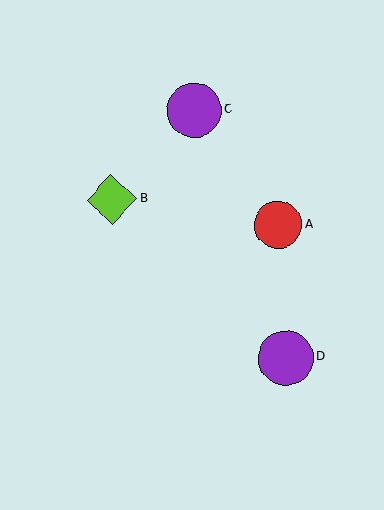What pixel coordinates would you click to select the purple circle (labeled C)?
Click at (194, 110) to select the purple circle C.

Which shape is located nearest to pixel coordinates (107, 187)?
The lime diamond (labeled B) at (112, 199) is nearest to that location.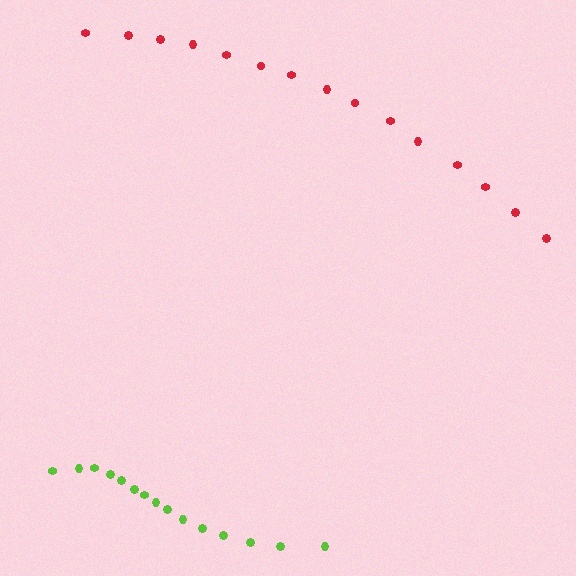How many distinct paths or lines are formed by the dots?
There are 2 distinct paths.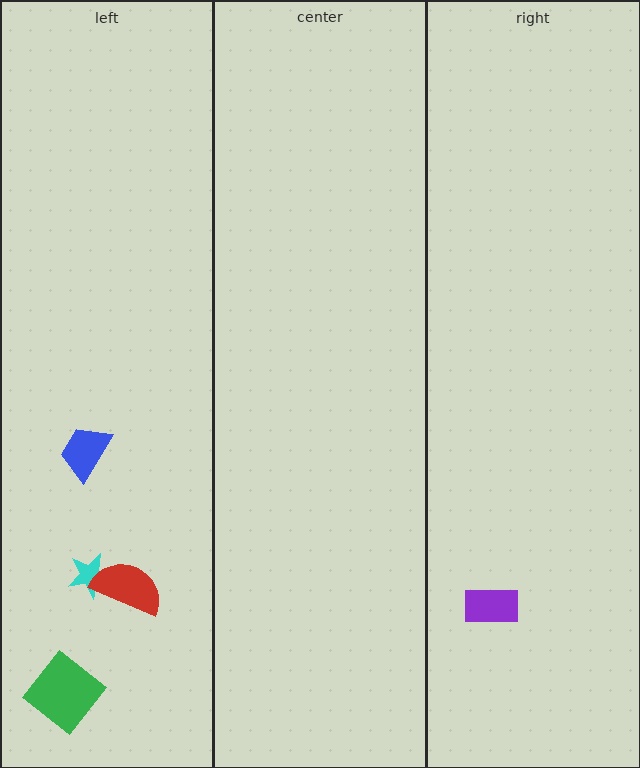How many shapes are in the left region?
4.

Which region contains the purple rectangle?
The right region.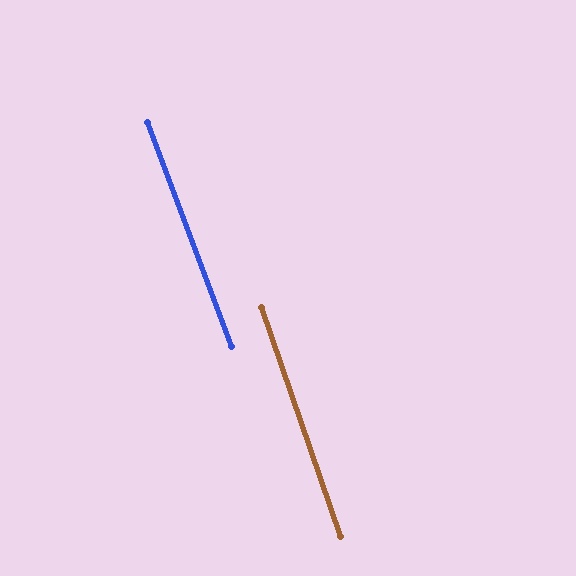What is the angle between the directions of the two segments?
Approximately 1 degree.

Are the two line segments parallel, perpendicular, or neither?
Parallel — their directions differ by only 1.5°.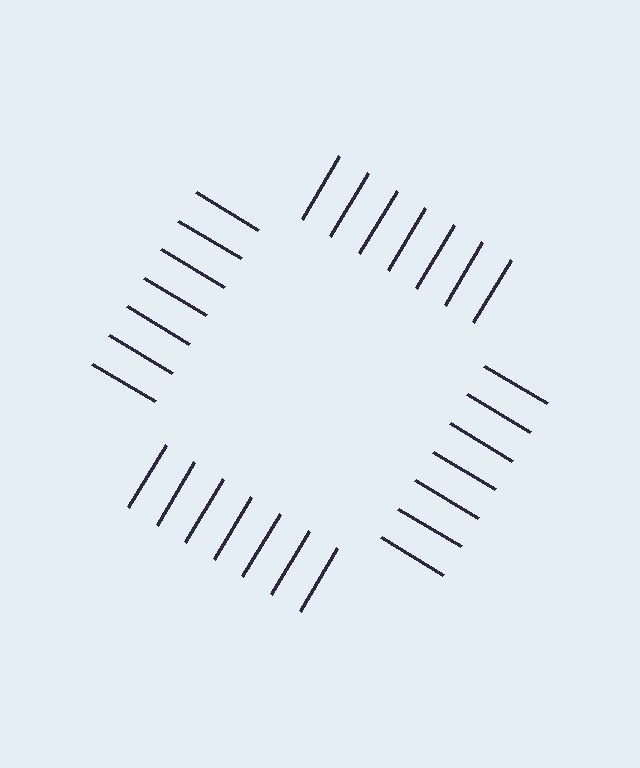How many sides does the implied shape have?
4 sides — the line-ends trace a square.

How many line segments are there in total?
28 — 7 along each of the 4 edges.